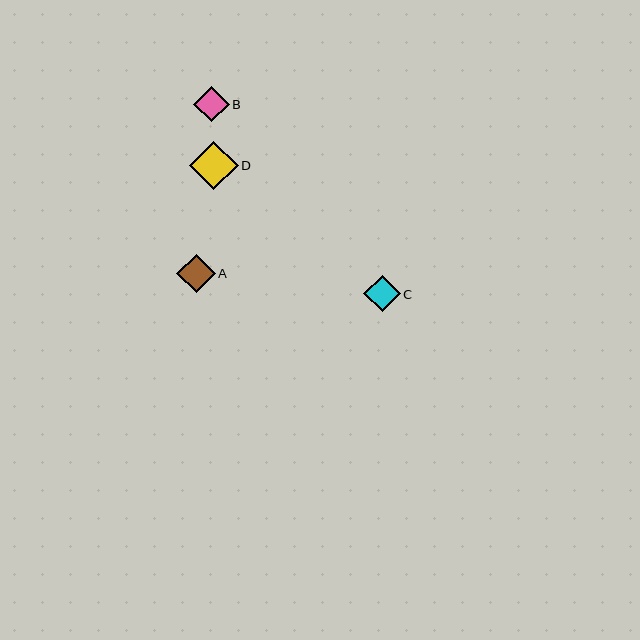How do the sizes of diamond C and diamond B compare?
Diamond C and diamond B are approximately the same size.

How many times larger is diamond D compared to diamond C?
Diamond D is approximately 1.3 times the size of diamond C.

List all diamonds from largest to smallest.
From largest to smallest: D, A, C, B.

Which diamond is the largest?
Diamond D is the largest with a size of approximately 49 pixels.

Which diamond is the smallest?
Diamond B is the smallest with a size of approximately 36 pixels.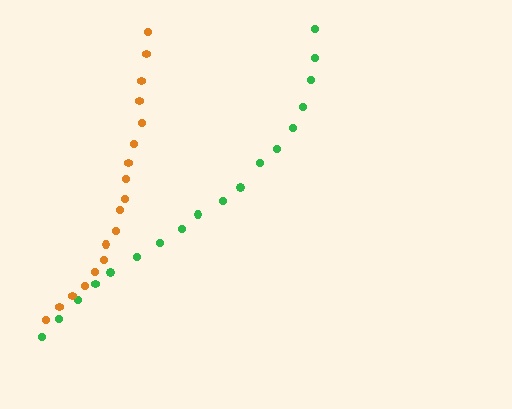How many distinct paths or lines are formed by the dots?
There are 2 distinct paths.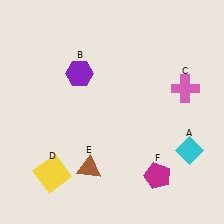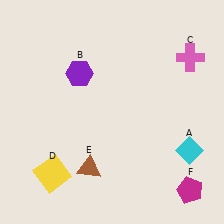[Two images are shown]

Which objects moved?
The objects that moved are: the pink cross (C), the magenta pentagon (F).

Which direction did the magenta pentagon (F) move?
The magenta pentagon (F) moved right.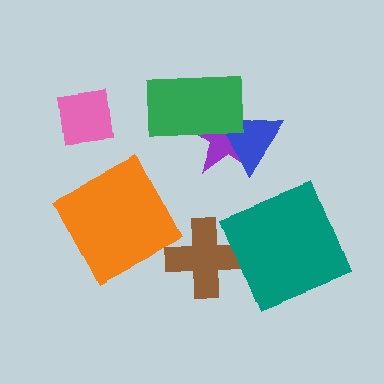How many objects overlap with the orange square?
0 objects overlap with the orange square.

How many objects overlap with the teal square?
0 objects overlap with the teal square.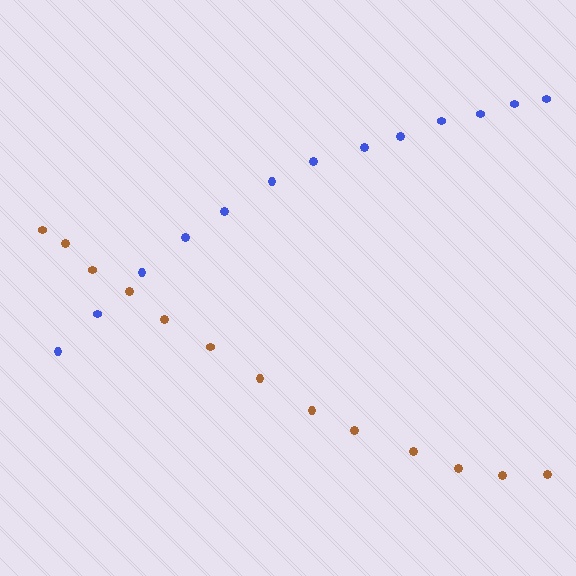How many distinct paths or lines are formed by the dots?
There are 2 distinct paths.